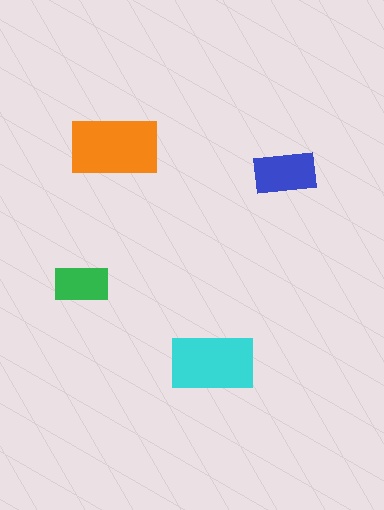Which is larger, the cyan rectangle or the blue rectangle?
The cyan one.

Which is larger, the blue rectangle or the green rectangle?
The blue one.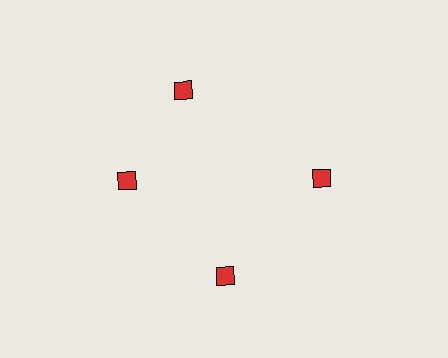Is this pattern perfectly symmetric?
No. The 4 red diamonds are arranged in a ring, but one element near the 12 o'clock position is rotated out of alignment along the ring, breaking the 4-fold rotational symmetry.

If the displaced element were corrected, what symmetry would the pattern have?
It would have 4-fold rotational symmetry — the pattern would map onto itself every 90 degrees.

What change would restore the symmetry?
The symmetry would be restored by rotating it back into even spacing with its neighbors so that all 4 diamonds sit at equal angles and equal distance from the center.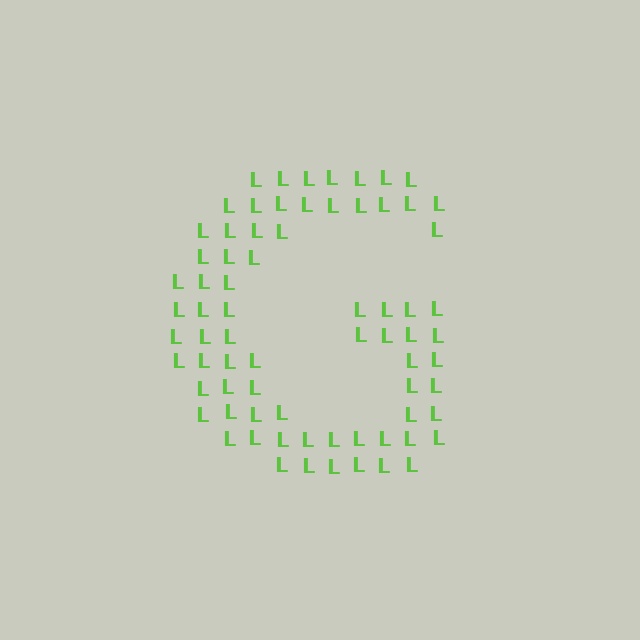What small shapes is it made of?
It is made of small letter L's.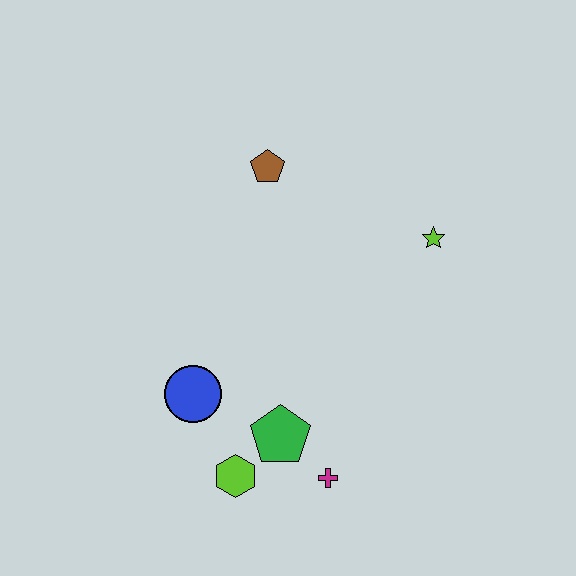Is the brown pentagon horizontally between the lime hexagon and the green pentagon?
Yes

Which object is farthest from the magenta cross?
The brown pentagon is farthest from the magenta cross.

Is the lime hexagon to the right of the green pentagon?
No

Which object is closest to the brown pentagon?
The lime star is closest to the brown pentagon.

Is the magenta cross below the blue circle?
Yes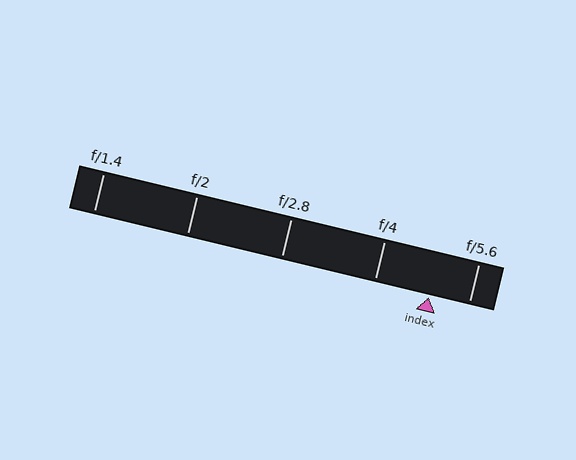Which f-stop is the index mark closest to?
The index mark is closest to f/5.6.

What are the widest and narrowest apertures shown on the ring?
The widest aperture shown is f/1.4 and the narrowest is f/5.6.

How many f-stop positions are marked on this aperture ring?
There are 5 f-stop positions marked.